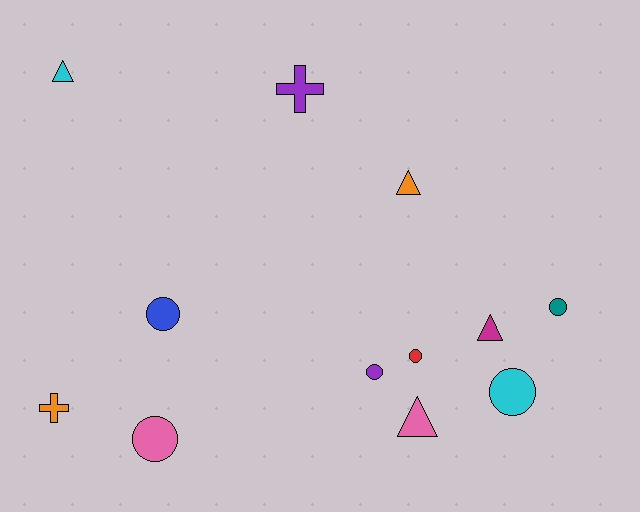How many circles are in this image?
There are 6 circles.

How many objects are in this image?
There are 12 objects.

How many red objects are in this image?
There is 1 red object.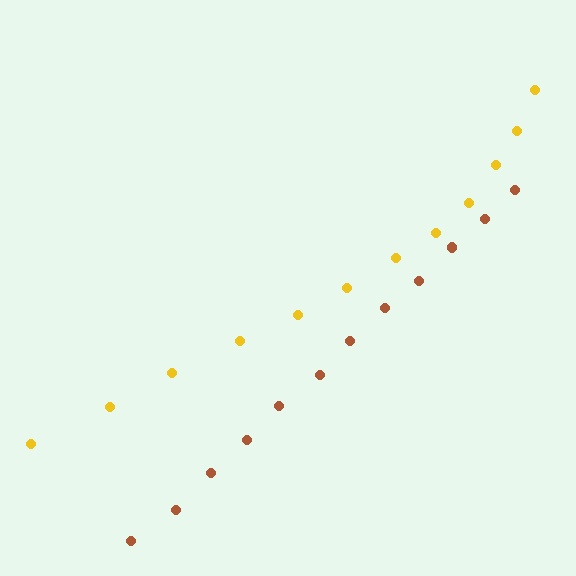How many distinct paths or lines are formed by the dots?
There are 2 distinct paths.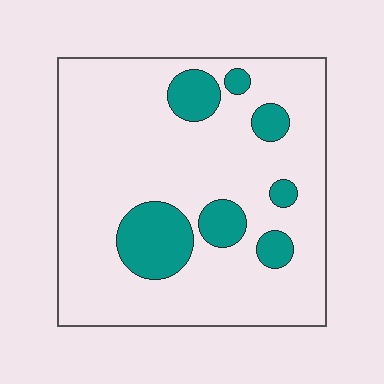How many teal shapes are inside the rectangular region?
7.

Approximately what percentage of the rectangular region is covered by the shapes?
Approximately 15%.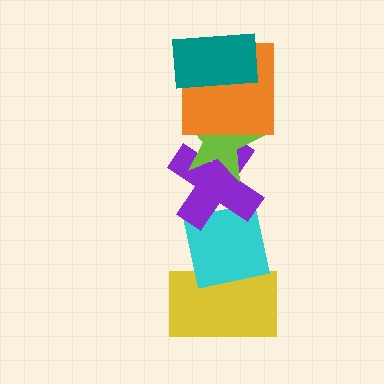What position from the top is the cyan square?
The cyan square is 5th from the top.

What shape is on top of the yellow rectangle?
The cyan square is on top of the yellow rectangle.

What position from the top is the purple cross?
The purple cross is 4th from the top.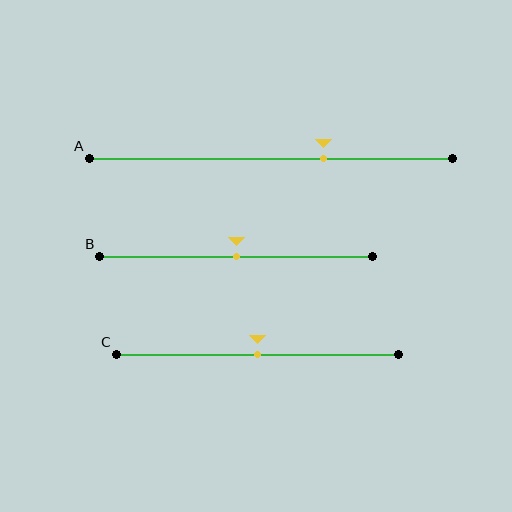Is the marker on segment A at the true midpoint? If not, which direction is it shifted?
No, the marker on segment A is shifted to the right by about 15% of the segment length.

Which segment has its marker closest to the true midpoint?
Segment B has its marker closest to the true midpoint.